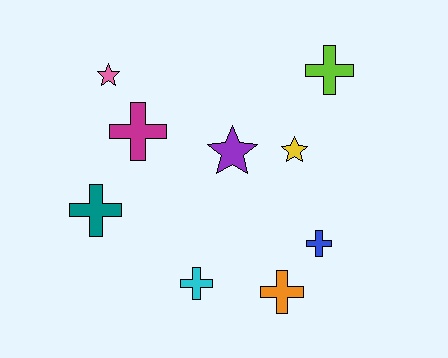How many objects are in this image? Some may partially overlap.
There are 9 objects.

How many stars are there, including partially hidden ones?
There are 3 stars.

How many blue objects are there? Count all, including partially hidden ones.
There is 1 blue object.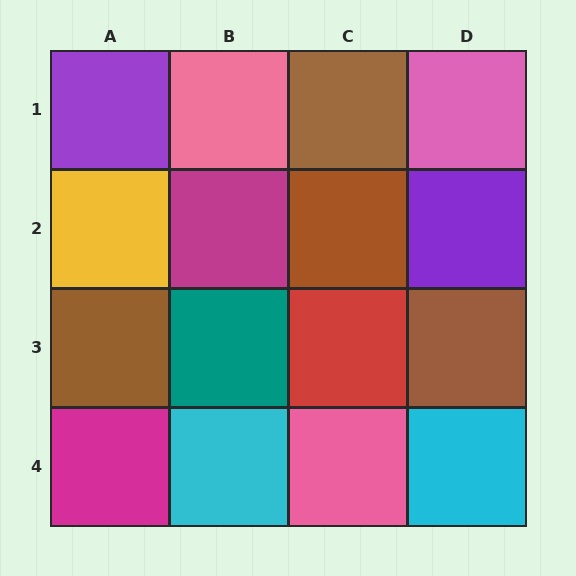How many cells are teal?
1 cell is teal.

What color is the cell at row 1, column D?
Pink.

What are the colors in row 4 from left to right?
Magenta, cyan, pink, cyan.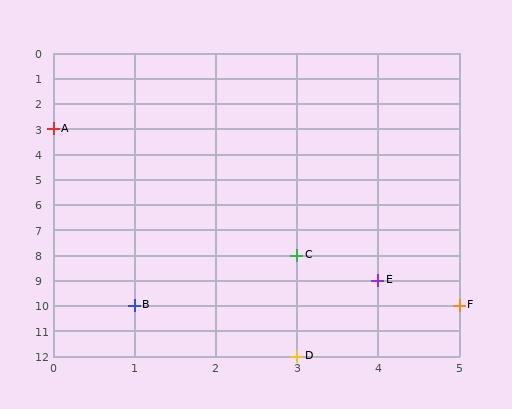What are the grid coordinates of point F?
Point F is at grid coordinates (5, 10).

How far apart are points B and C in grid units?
Points B and C are 2 columns and 2 rows apart (about 2.8 grid units diagonally).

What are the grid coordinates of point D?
Point D is at grid coordinates (3, 12).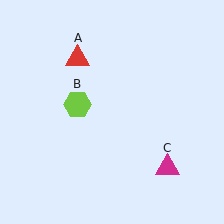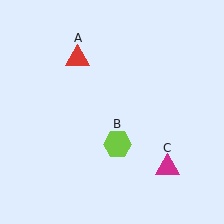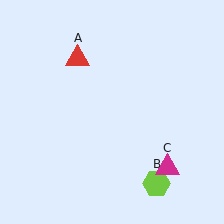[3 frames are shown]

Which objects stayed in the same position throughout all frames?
Red triangle (object A) and magenta triangle (object C) remained stationary.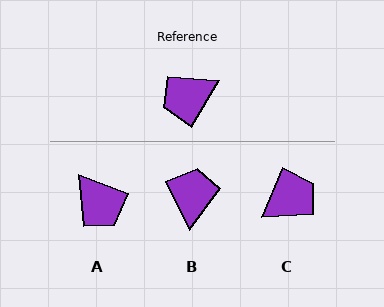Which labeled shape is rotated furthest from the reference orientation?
C, about 173 degrees away.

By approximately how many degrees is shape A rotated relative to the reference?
Approximately 100 degrees counter-clockwise.